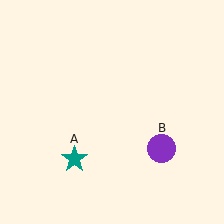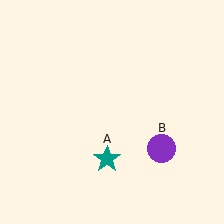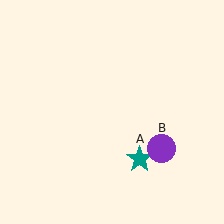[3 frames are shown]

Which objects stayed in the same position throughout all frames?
Purple circle (object B) remained stationary.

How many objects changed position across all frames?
1 object changed position: teal star (object A).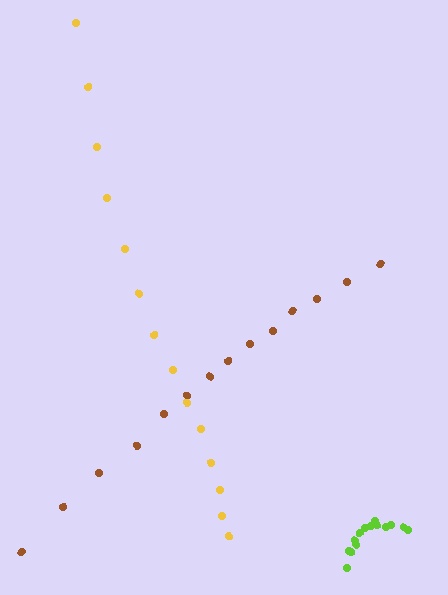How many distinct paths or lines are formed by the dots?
There are 3 distinct paths.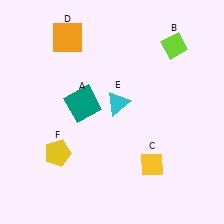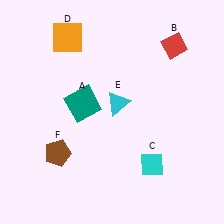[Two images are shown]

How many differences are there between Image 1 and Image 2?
There are 3 differences between the two images.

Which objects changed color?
B changed from lime to red. C changed from yellow to cyan. F changed from yellow to brown.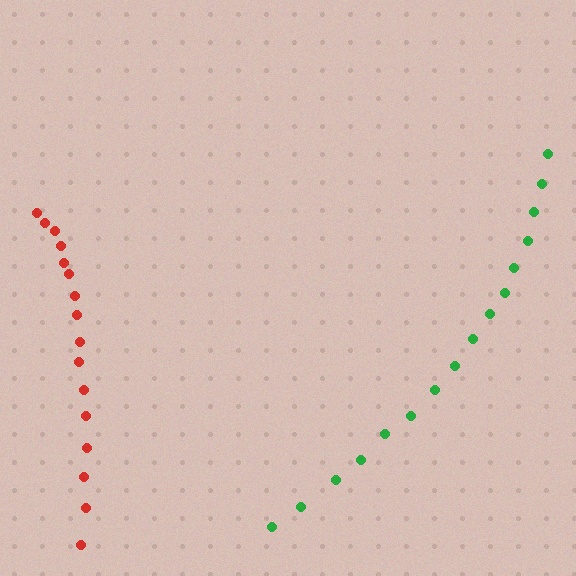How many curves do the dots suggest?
There are 2 distinct paths.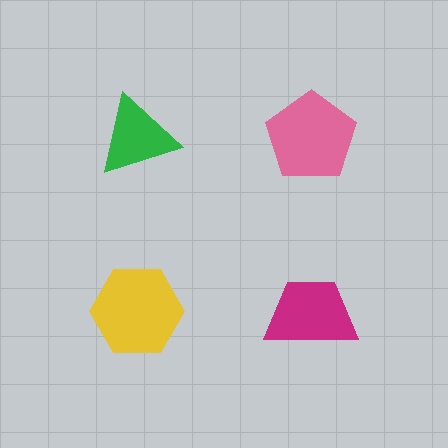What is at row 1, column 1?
A green triangle.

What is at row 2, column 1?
A yellow hexagon.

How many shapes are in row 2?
2 shapes.